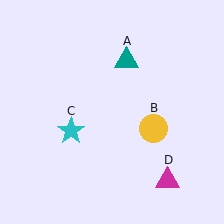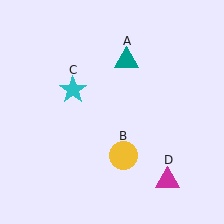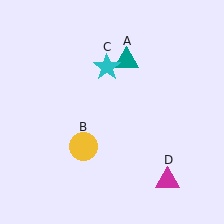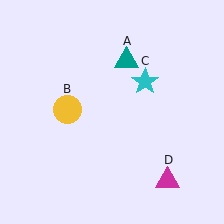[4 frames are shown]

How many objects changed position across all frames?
2 objects changed position: yellow circle (object B), cyan star (object C).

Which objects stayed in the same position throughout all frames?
Teal triangle (object A) and magenta triangle (object D) remained stationary.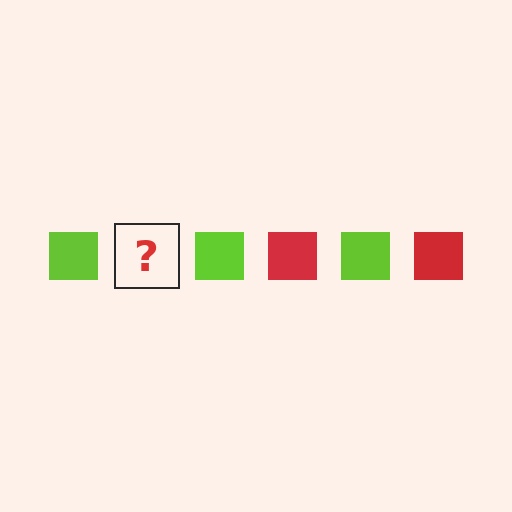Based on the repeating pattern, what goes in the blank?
The blank should be a red square.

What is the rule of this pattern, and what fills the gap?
The rule is that the pattern cycles through lime, red squares. The gap should be filled with a red square.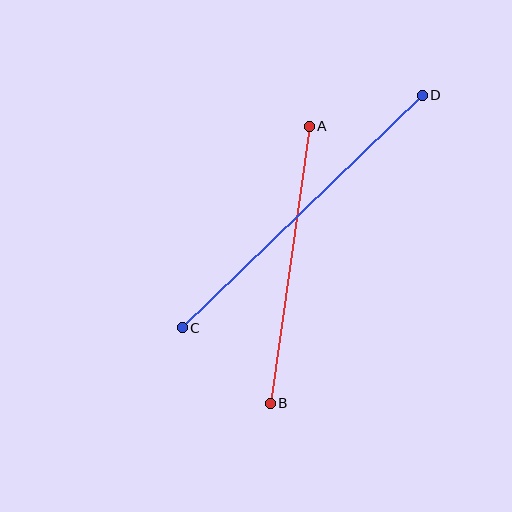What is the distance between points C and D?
The distance is approximately 334 pixels.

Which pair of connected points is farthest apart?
Points C and D are farthest apart.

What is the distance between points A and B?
The distance is approximately 280 pixels.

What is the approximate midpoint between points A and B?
The midpoint is at approximately (290, 265) pixels.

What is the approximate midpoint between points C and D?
The midpoint is at approximately (302, 212) pixels.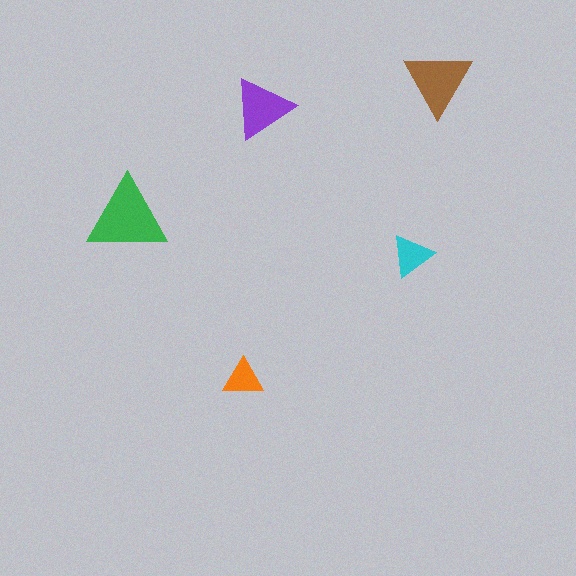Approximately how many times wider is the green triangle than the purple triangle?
About 1.5 times wider.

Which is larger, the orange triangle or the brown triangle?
The brown one.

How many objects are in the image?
There are 5 objects in the image.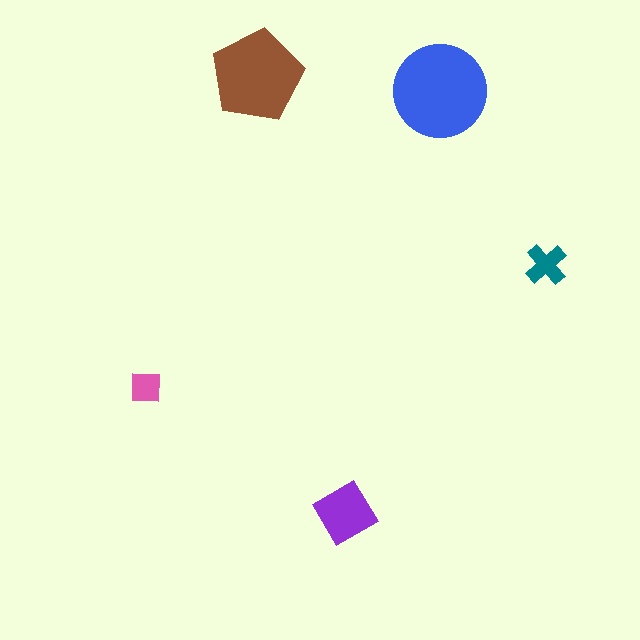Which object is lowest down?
The purple diamond is bottommost.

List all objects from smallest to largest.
The pink square, the teal cross, the purple diamond, the brown pentagon, the blue circle.